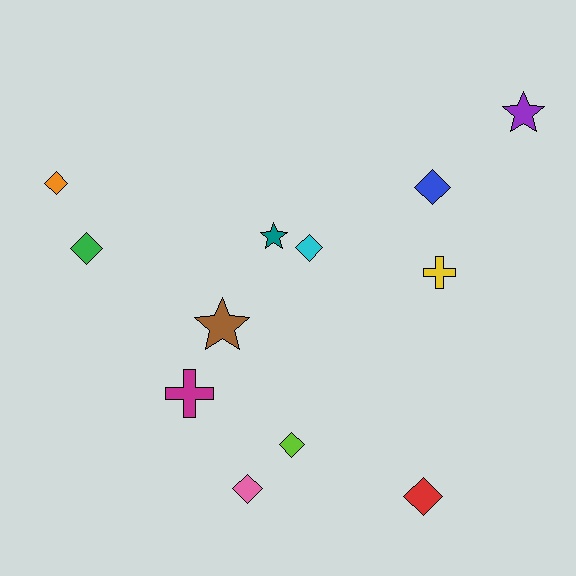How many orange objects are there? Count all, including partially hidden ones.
There is 1 orange object.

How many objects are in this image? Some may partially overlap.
There are 12 objects.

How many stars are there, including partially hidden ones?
There are 3 stars.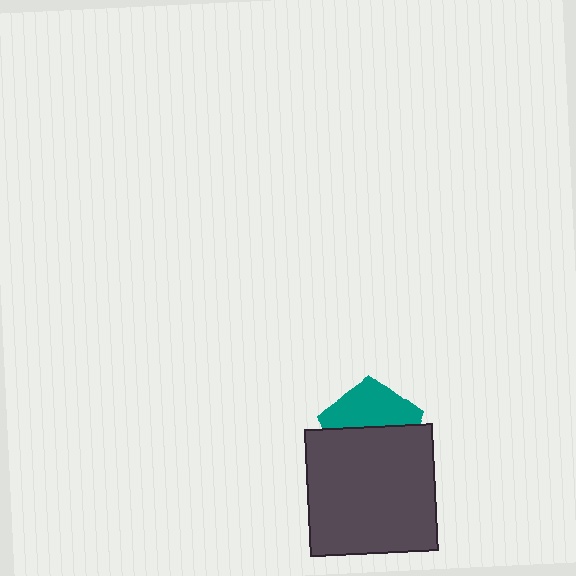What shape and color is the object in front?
The object in front is a dark gray square.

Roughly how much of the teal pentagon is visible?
A small part of it is visible (roughly 44%).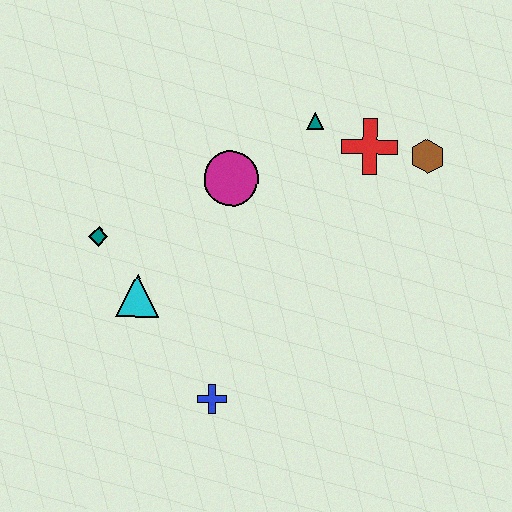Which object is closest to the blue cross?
The cyan triangle is closest to the blue cross.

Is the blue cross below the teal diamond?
Yes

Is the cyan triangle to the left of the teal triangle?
Yes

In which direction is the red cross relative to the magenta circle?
The red cross is to the right of the magenta circle.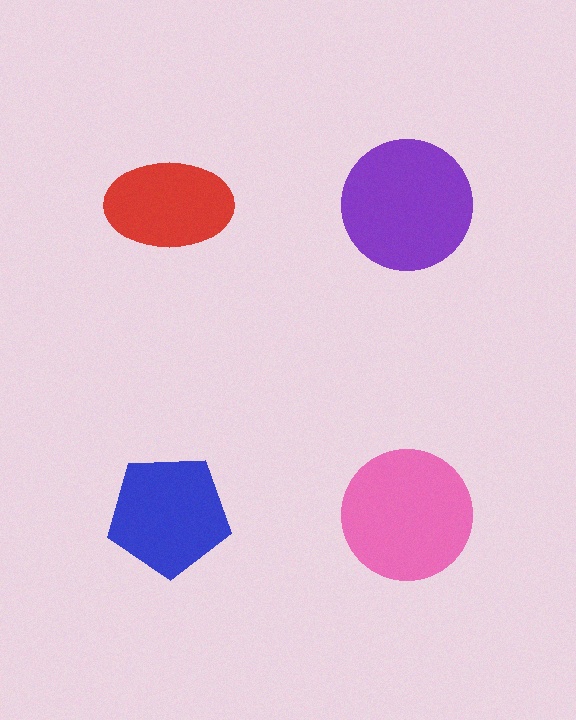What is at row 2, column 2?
A pink circle.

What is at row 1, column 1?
A red ellipse.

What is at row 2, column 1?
A blue pentagon.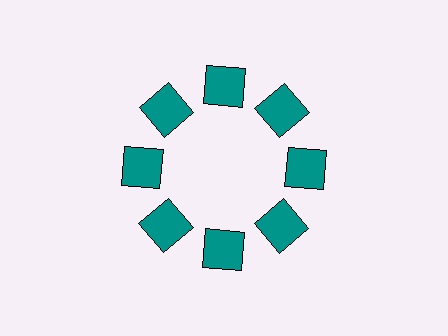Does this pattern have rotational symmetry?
Yes, this pattern has 8-fold rotational symmetry. It looks the same after rotating 45 degrees around the center.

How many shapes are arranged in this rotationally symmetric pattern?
There are 8 shapes, arranged in 8 groups of 1.